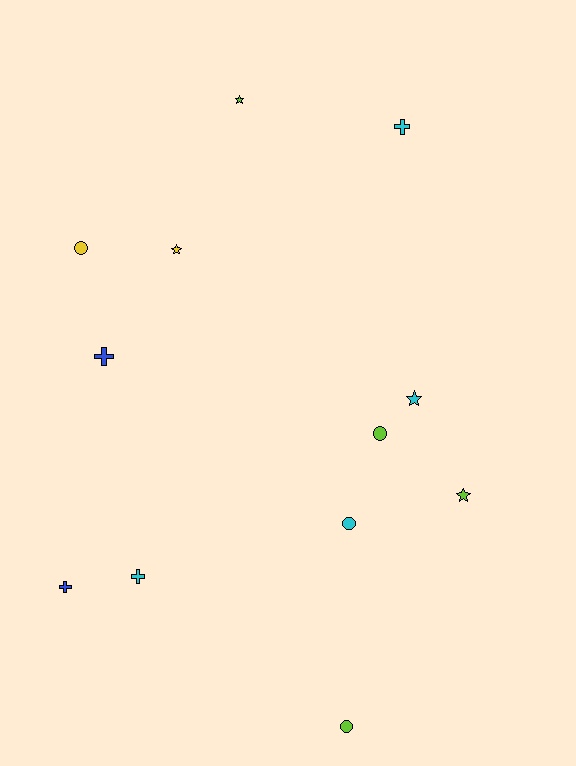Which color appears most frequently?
Lime, with 4 objects.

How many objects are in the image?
There are 12 objects.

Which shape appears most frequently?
Star, with 4 objects.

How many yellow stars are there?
There is 1 yellow star.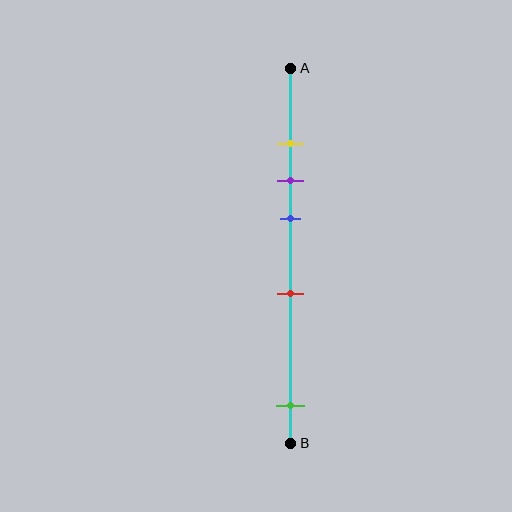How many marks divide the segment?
There are 5 marks dividing the segment.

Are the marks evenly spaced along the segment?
No, the marks are not evenly spaced.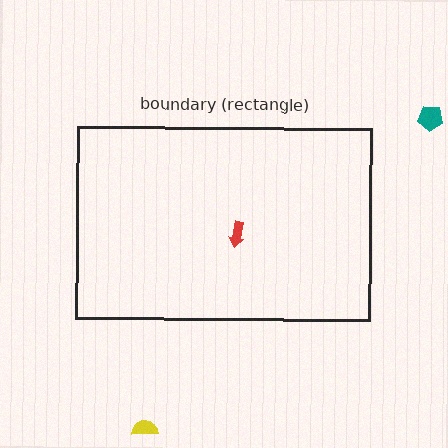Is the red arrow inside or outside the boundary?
Inside.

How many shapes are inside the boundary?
1 inside, 2 outside.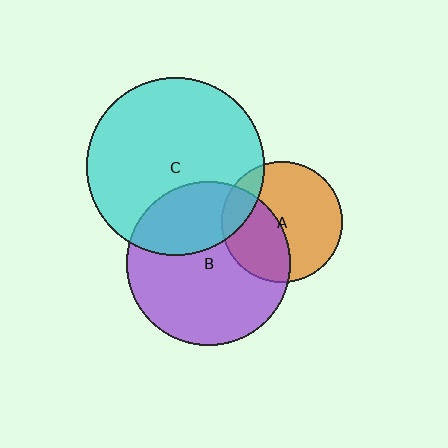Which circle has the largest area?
Circle C (cyan).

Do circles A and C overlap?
Yes.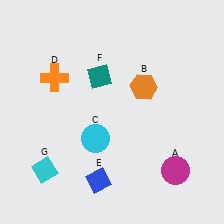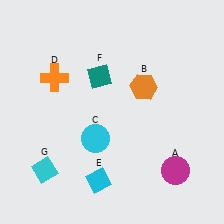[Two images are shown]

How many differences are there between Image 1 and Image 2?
There is 1 difference between the two images.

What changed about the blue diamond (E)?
In Image 1, E is blue. In Image 2, it changed to cyan.